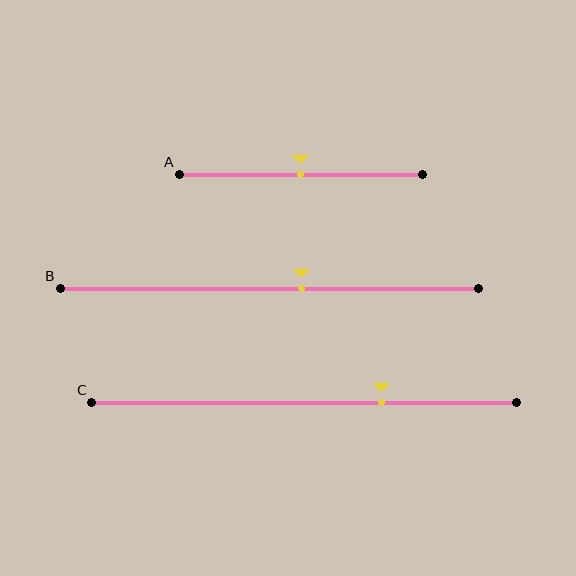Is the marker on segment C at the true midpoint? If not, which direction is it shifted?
No, the marker on segment C is shifted to the right by about 18% of the segment length.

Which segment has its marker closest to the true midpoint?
Segment A has its marker closest to the true midpoint.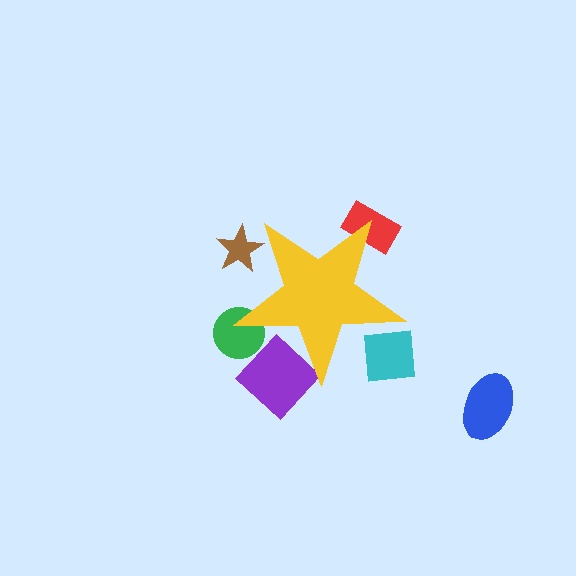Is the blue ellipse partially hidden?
No, the blue ellipse is fully visible.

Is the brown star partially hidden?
Yes, the brown star is partially hidden behind the yellow star.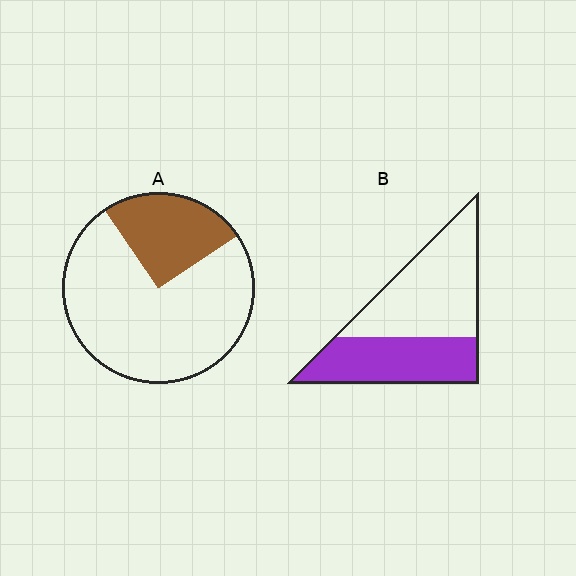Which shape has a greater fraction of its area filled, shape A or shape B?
Shape B.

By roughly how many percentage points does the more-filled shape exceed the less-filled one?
By roughly 15 percentage points (B over A).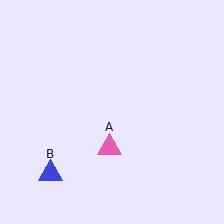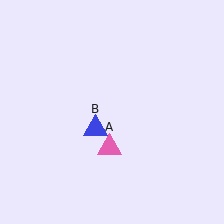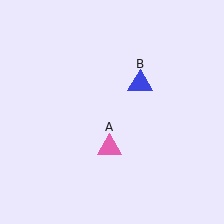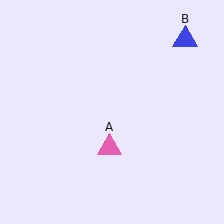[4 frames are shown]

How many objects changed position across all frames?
1 object changed position: blue triangle (object B).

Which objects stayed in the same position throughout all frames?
Pink triangle (object A) remained stationary.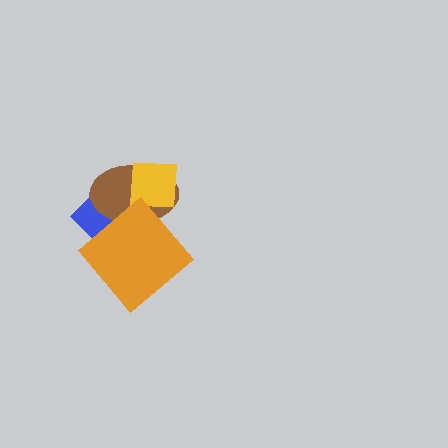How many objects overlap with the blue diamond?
3 objects overlap with the blue diamond.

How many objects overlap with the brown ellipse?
3 objects overlap with the brown ellipse.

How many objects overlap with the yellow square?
2 objects overlap with the yellow square.